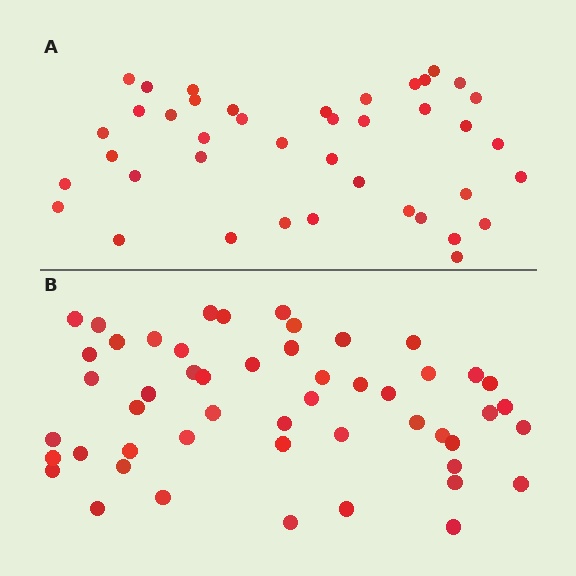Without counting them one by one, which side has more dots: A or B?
Region B (the bottom region) has more dots.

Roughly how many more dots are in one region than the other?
Region B has roughly 10 or so more dots than region A.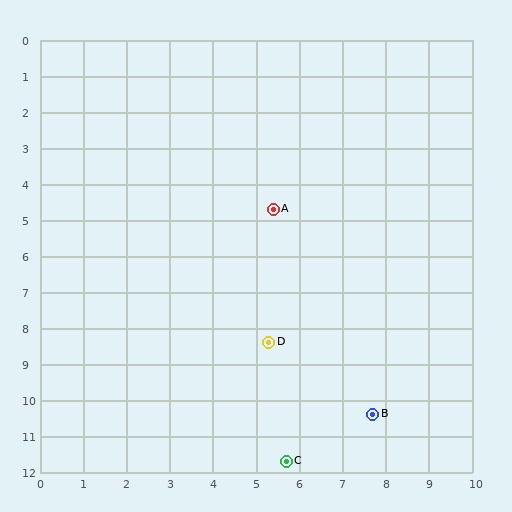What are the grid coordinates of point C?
Point C is at approximately (5.7, 11.7).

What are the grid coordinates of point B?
Point B is at approximately (7.7, 10.4).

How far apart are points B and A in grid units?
Points B and A are about 6.1 grid units apart.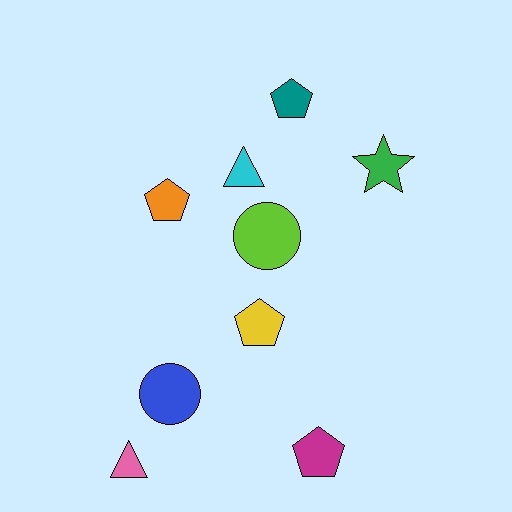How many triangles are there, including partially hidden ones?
There are 2 triangles.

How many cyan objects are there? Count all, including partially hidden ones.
There is 1 cyan object.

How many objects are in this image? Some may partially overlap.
There are 9 objects.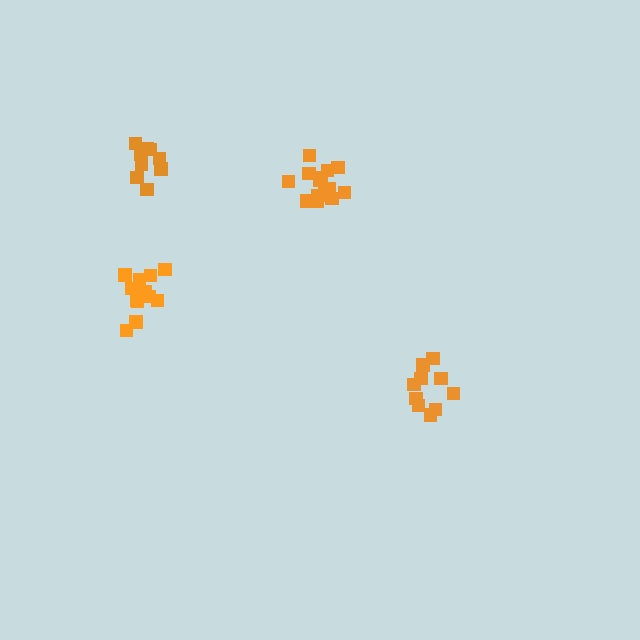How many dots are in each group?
Group 1: 10 dots, Group 2: 14 dots, Group 3: 10 dots, Group 4: 12 dots (46 total).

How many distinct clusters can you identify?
There are 4 distinct clusters.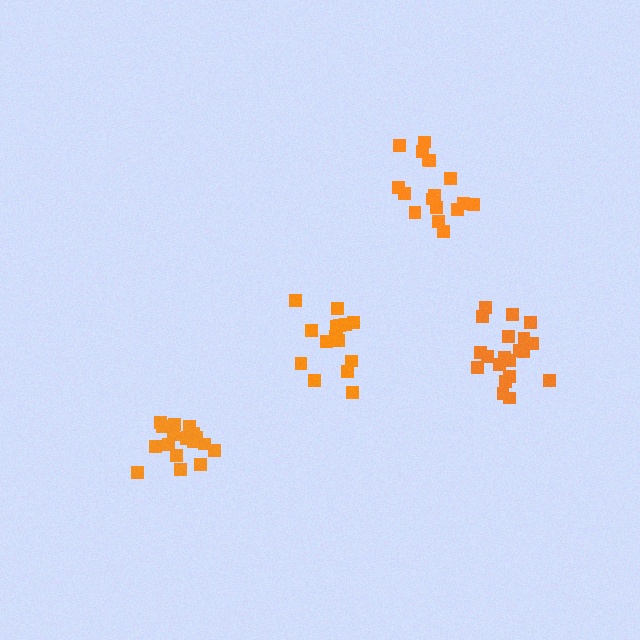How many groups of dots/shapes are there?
There are 4 groups.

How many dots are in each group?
Group 1: 17 dots, Group 2: 18 dots, Group 3: 17 dots, Group 4: 20 dots (72 total).